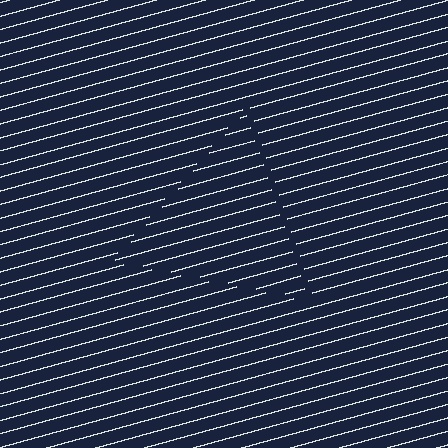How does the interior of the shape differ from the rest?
The interior of the shape contains the same grating, shifted by half a period — the contour is defined by the phase discontinuity where line-ends from the inner and outer gratings abut.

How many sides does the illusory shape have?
3 sides — the line-ends trace a triangle.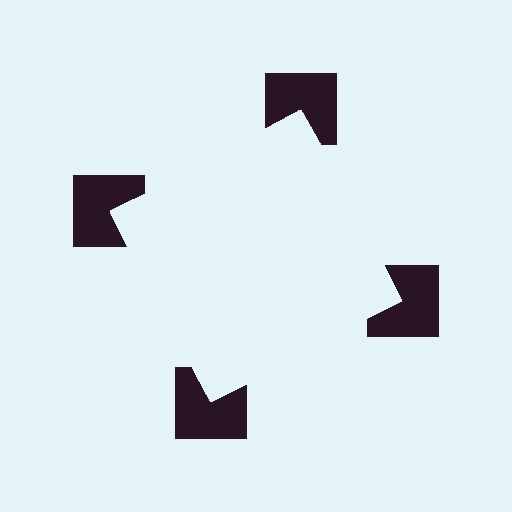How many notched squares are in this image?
There are 4 — one at each vertex of the illusory square.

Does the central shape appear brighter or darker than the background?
It typically appears slightly brighter than the background, even though no actual brightness change is drawn.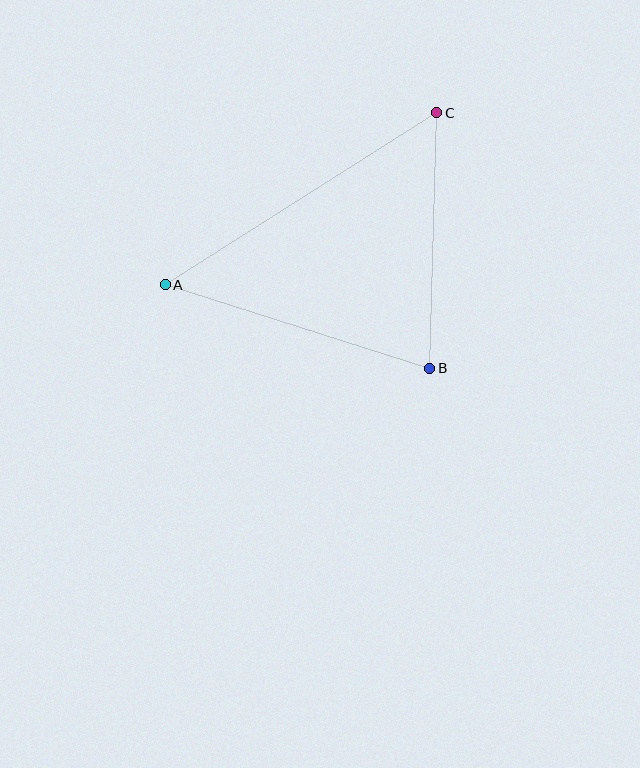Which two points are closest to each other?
Points B and C are closest to each other.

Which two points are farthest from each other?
Points A and C are farthest from each other.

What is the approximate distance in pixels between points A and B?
The distance between A and B is approximately 277 pixels.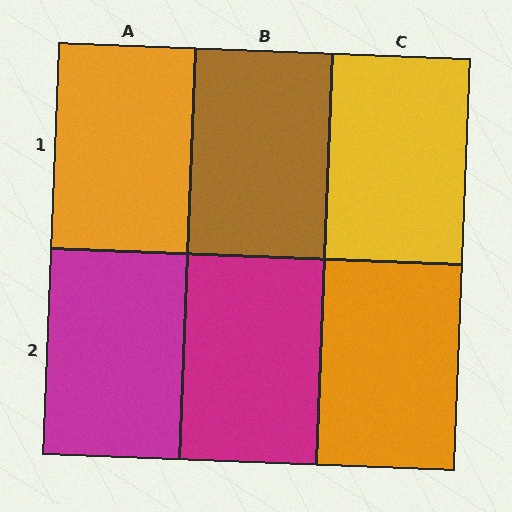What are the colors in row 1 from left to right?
Orange, brown, yellow.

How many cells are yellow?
1 cell is yellow.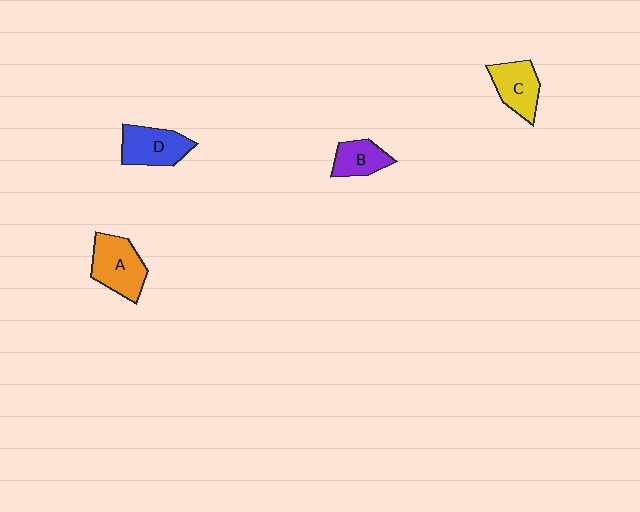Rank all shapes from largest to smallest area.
From largest to smallest: A (orange), D (blue), C (yellow), B (purple).